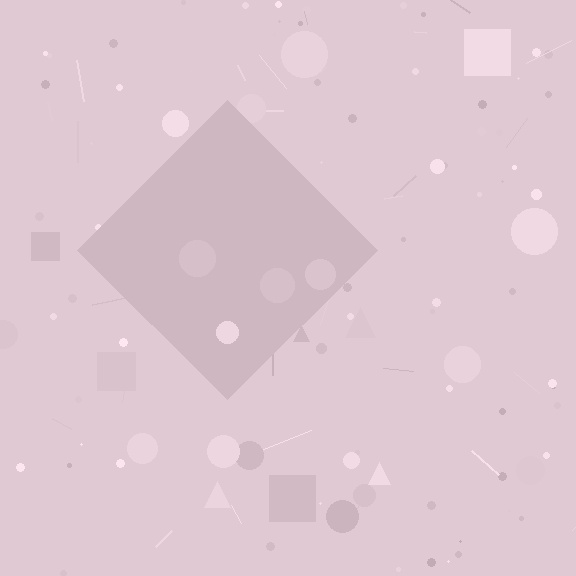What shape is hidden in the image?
A diamond is hidden in the image.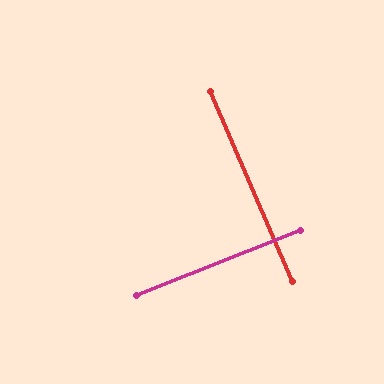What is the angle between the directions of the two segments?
Approximately 88 degrees.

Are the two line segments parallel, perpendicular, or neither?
Perpendicular — they meet at approximately 88°.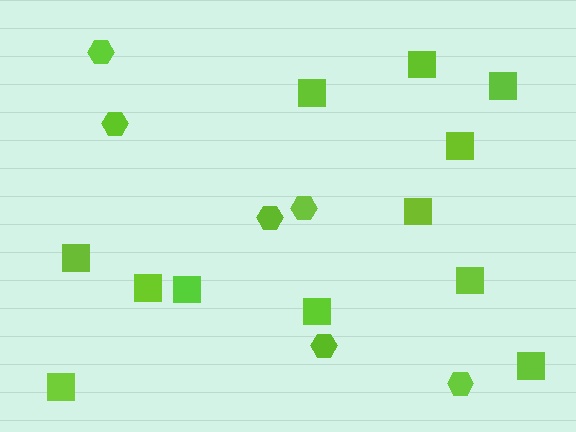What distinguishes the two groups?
There are 2 groups: one group of squares (12) and one group of hexagons (6).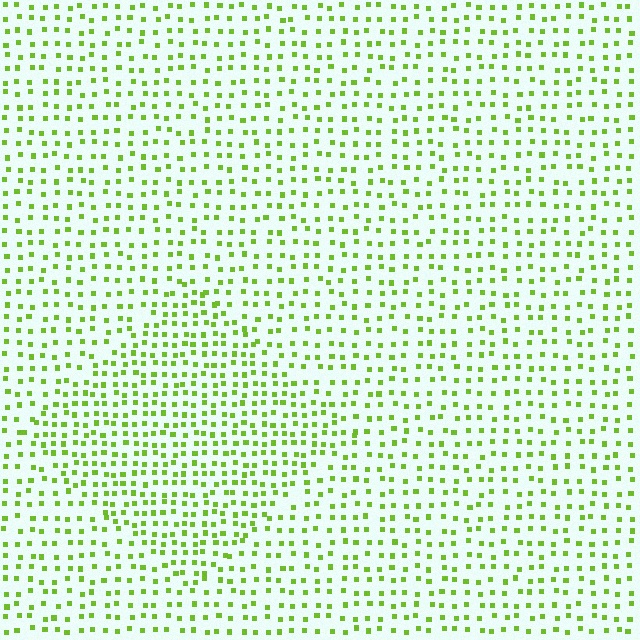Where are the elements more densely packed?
The elements are more densely packed inside the diamond boundary.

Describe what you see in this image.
The image contains small lime elements arranged at two different densities. A diamond-shaped region is visible where the elements are more densely packed than the surrounding area.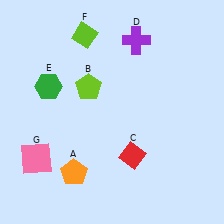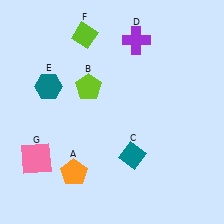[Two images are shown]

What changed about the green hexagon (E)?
In Image 1, E is green. In Image 2, it changed to teal.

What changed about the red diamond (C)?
In Image 1, C is red. In Image 2, it changed to teal.